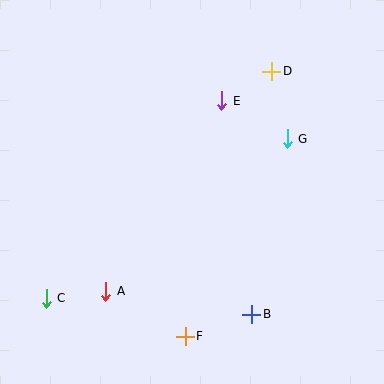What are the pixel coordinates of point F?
Point F is at (185, 336).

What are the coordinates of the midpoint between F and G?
The midpoint between F and G is at (236, 238).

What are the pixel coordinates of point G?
Point G is at (287, 139).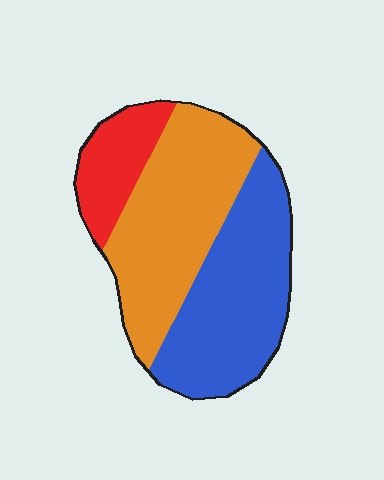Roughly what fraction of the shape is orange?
Orange takes up about two fifths (2/5) of the shape.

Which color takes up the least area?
Red, at roughly 15%.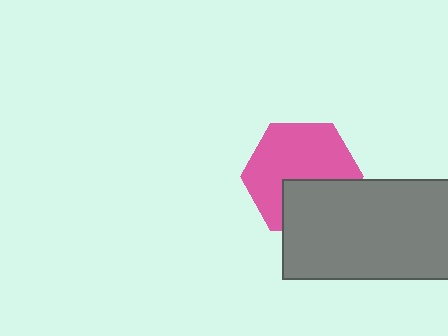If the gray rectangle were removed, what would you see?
You would see the complete pink hexagon.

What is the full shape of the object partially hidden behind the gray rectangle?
The partially hidden object is a pink hexagon.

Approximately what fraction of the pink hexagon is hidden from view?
Roughly 34% of the pink hexagon is hidden behind the gray rectangle.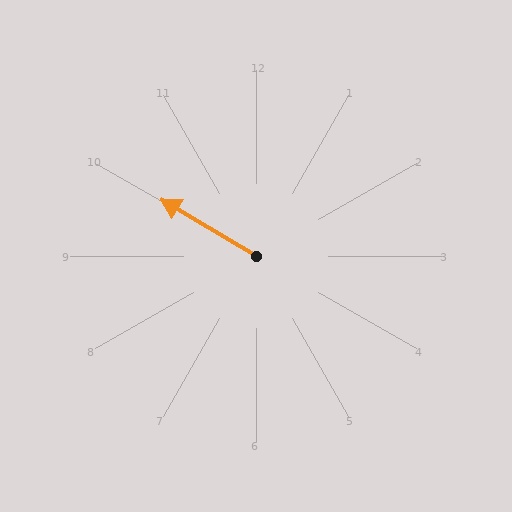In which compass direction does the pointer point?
Northwest.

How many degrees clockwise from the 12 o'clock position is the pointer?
Approximately 301 degrees.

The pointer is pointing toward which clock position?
Roughly 10 o'clock.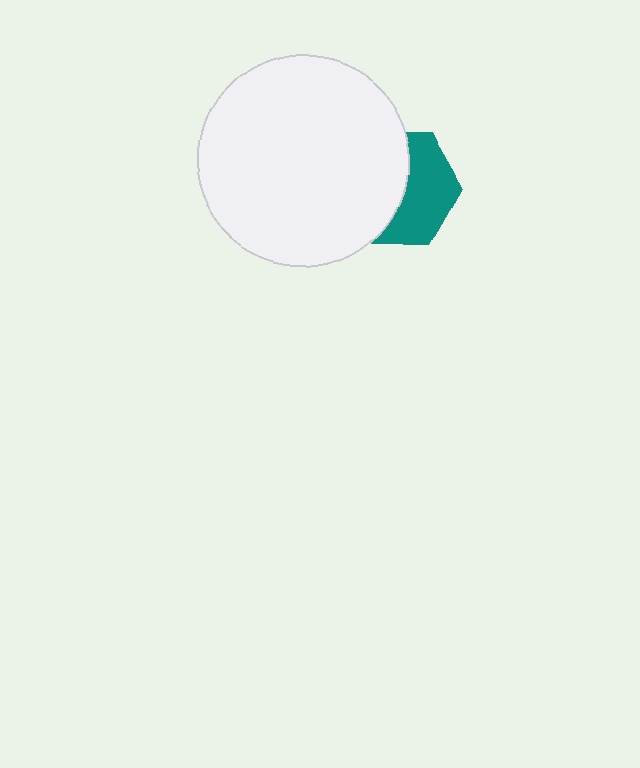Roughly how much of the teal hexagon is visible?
About half of it is visible (roughly 47%).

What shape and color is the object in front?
The object in front is a white circle.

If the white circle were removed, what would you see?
You would see the complete teal hexagon.